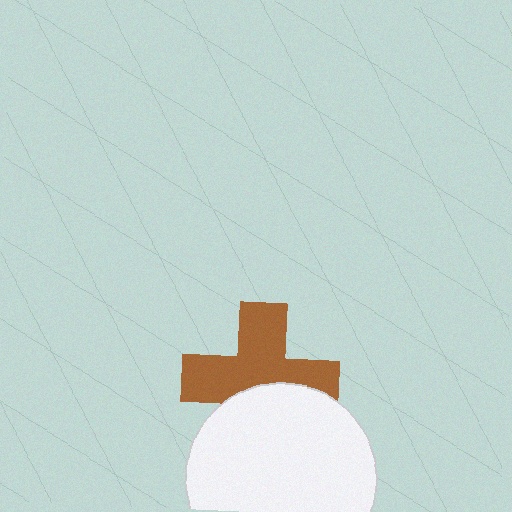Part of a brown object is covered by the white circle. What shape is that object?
It is a cross.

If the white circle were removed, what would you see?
You would see the complete brown cross.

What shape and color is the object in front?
The object in front is a white circle.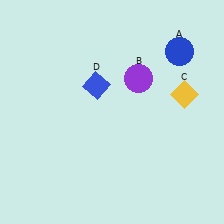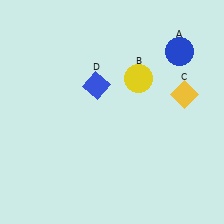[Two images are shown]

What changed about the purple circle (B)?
In Image 1, B is purple. In Image 2, it changed to yellow.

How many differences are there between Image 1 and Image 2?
There is 1 difference between the two images.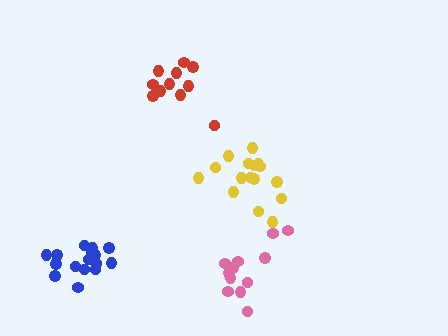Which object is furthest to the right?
The yellow cluster is rightmost.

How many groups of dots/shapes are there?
There are 4 groups.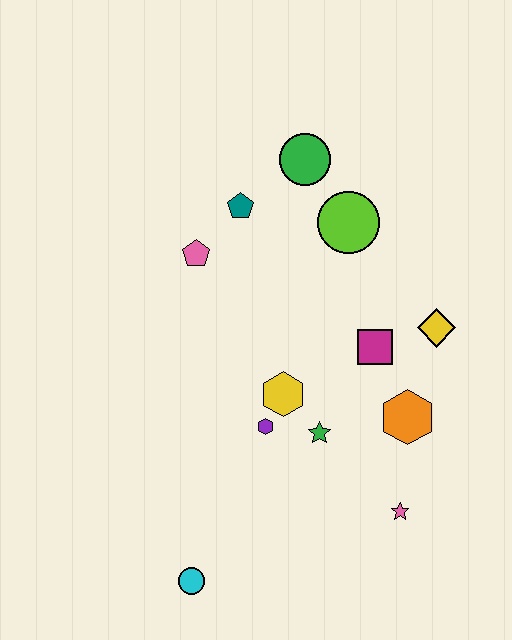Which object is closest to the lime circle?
The green circle is closest to the lime circle.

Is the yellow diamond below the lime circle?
Yes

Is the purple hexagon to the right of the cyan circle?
Yes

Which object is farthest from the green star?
The green circle is farthest from the green star.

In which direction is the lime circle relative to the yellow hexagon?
The lime circle is above the yellow hexagon.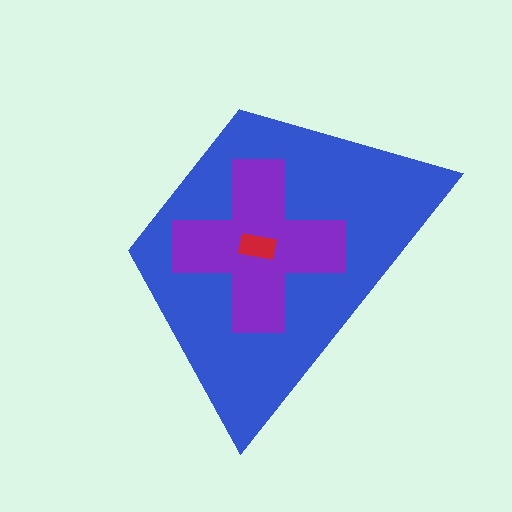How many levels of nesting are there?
3.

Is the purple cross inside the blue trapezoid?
Yes.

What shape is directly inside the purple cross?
The red rectangle.